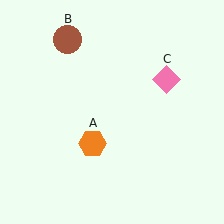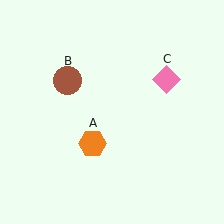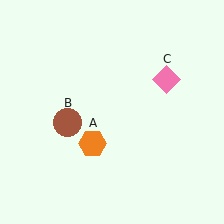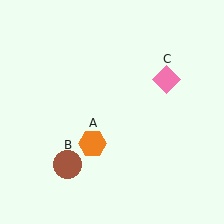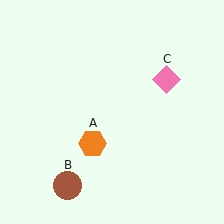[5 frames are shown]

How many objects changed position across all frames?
1 object changed position: brown circle (object B).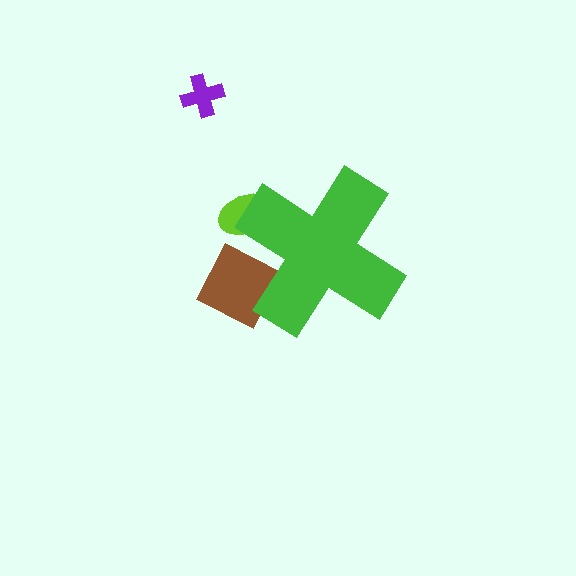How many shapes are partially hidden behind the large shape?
2 shapes are partially hidden.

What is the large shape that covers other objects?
A green cross.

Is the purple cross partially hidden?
No, the purple cross is fully visible.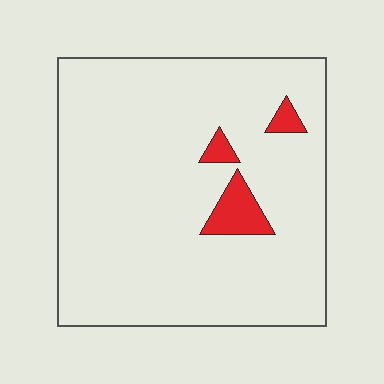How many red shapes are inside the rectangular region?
3.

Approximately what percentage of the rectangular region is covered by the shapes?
Approximately 5%.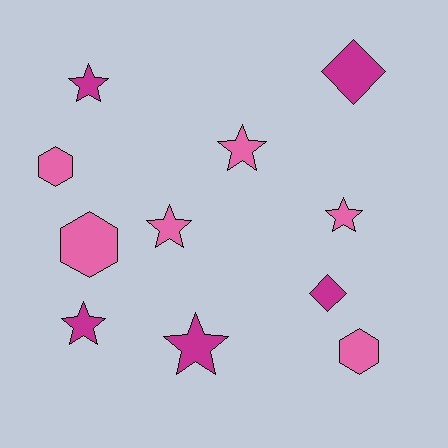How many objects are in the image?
There are 11 objects.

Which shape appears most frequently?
Star, with 6 objects.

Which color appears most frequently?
Pink, with 6 objects.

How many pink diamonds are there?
There are no pink diamonds.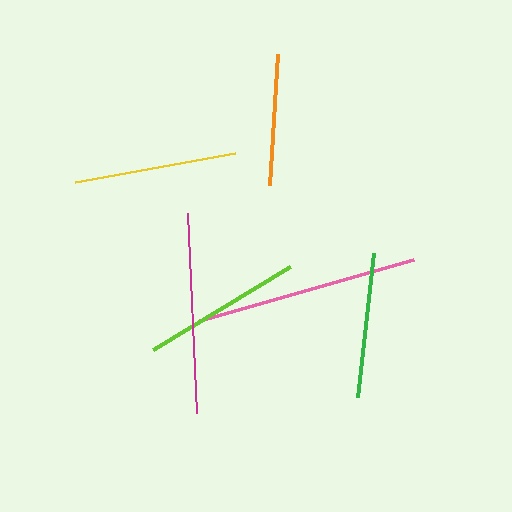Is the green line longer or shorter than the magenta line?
The magenta line is longer than the green line.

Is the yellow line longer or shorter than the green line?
The yellow line is longer than the green line.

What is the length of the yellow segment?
The yellow segment is approximately 163 pixels long.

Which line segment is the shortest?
The orange line is the shortest at approximately 131 pixels.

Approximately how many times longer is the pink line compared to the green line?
The pink line is approximately 1.5 times the length of the green line.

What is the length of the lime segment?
The lime segment is approximately 160 pixels long.